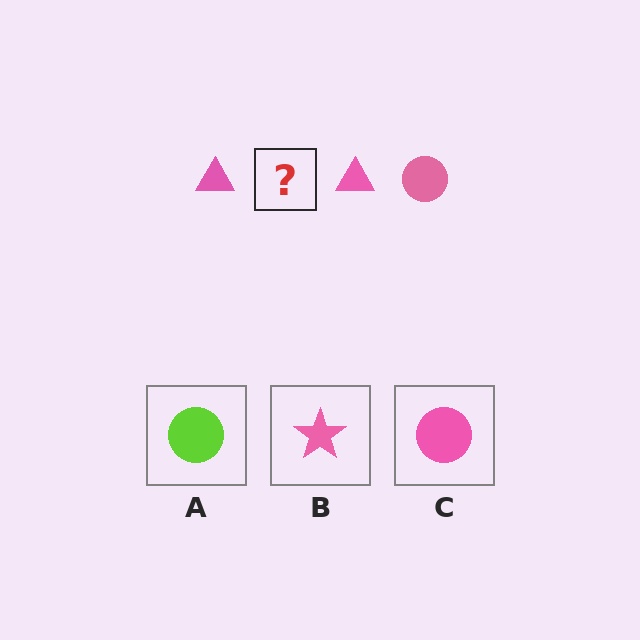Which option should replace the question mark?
Option C.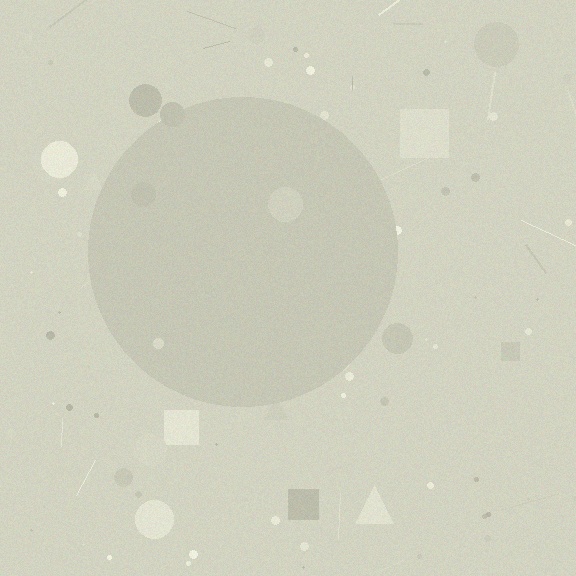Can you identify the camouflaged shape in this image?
The camouflaged shape is a circle.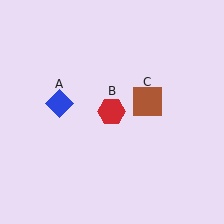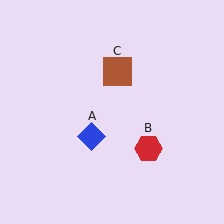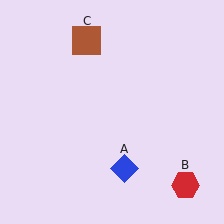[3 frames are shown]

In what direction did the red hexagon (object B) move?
The red hexagon (object B) moved down and to the right.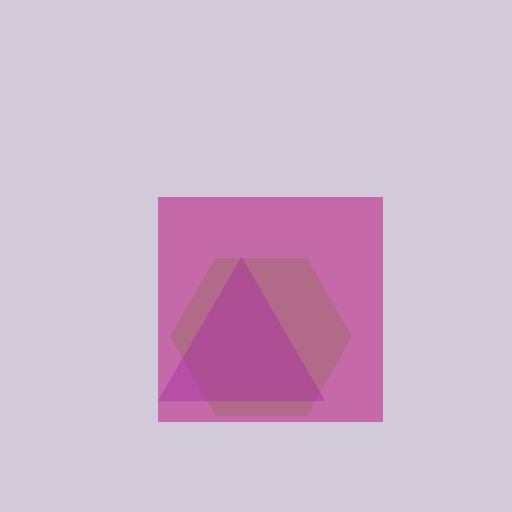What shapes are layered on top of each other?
The layered shapes are: a lime hexagon, a purple triangle, a magenta square.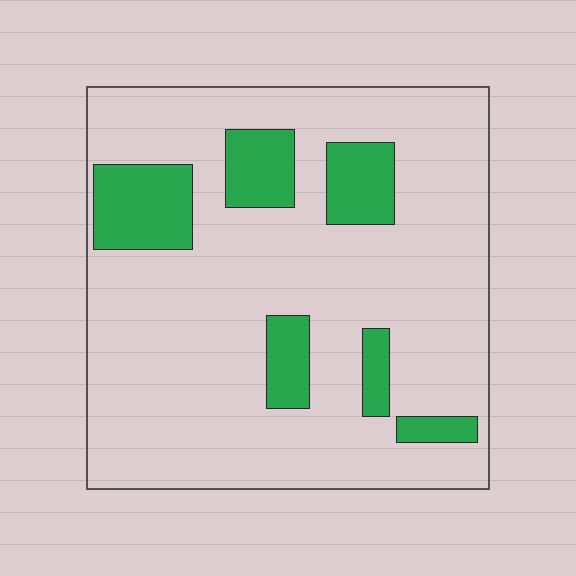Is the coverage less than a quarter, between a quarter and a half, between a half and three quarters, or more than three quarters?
Less than a quarter.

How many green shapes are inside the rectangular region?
6.